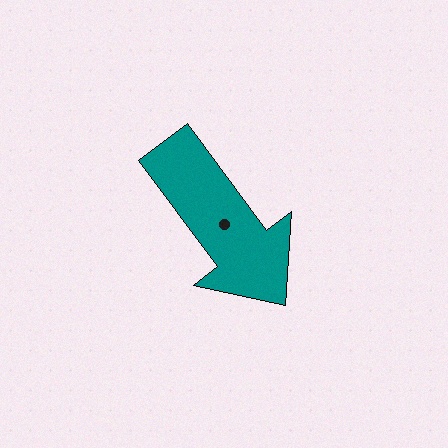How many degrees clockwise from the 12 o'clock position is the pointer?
Approximately 143 degrees.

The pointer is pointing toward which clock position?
Roughly 5 o'clock.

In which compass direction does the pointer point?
Southeast.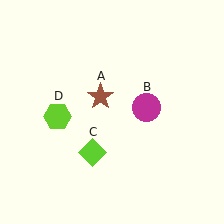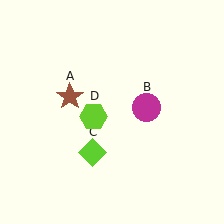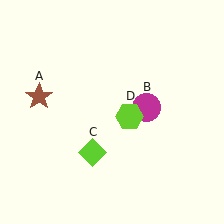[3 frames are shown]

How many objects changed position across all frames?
2 objects changed position: brown star (object A), lime hexagon (object D).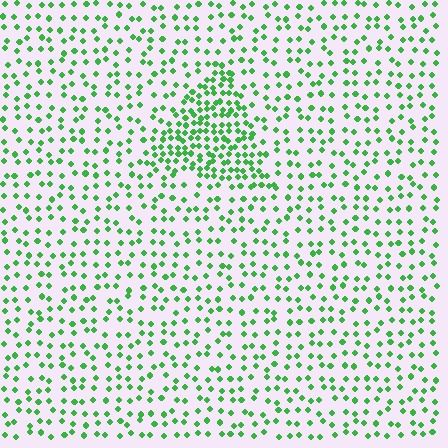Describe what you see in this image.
The image contains small green elements arranged at two different densities. A triangle-shaped region is visible where the elements are more densely packed than the surrounding area.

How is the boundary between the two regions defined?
The boundary is defined by a change in element density (approximately 2.2x ratio). All elements are the same color, size, and shape.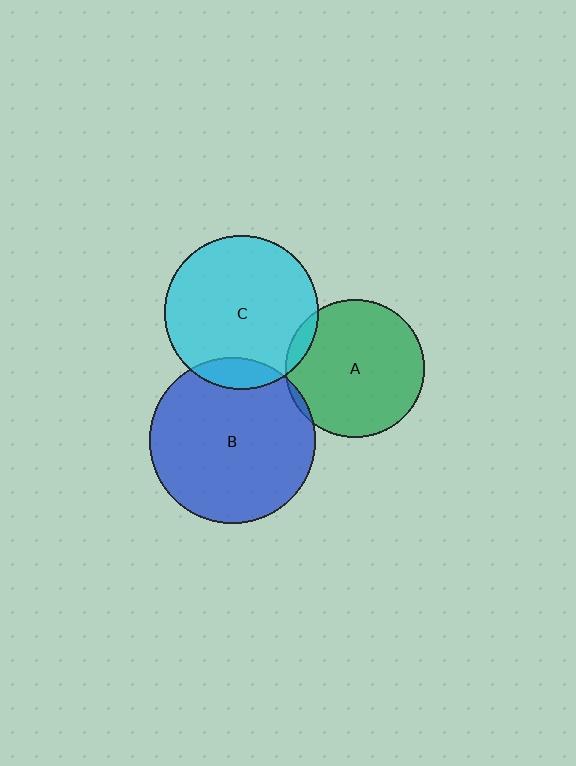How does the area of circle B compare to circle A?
Approximately 1.4 times.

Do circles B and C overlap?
Yes.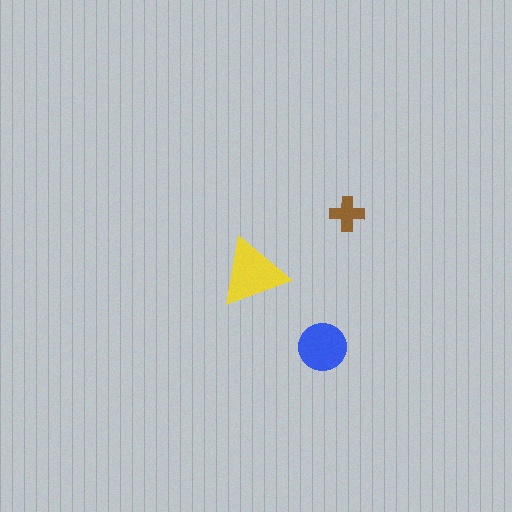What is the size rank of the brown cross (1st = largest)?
3rd.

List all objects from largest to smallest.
The yellow triangle, the blue circle, the brown cross.